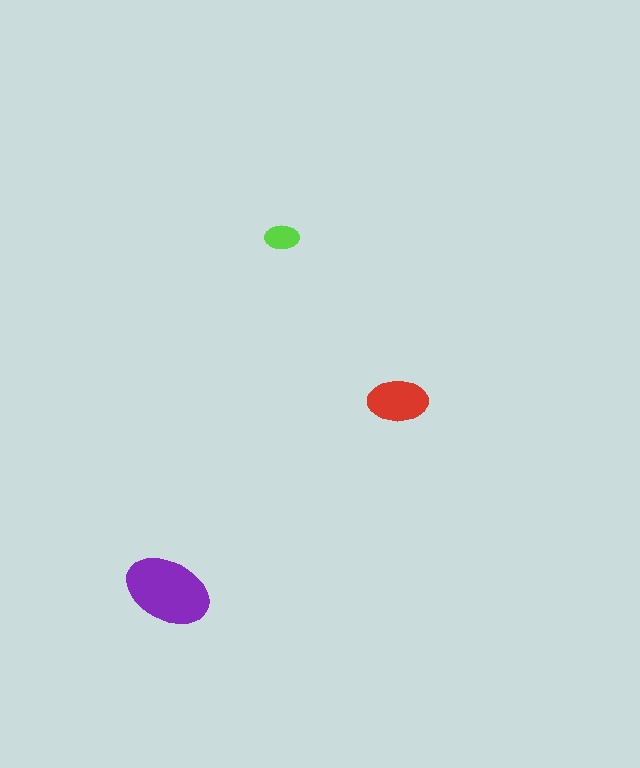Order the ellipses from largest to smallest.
the purple one, the red one, the lime one.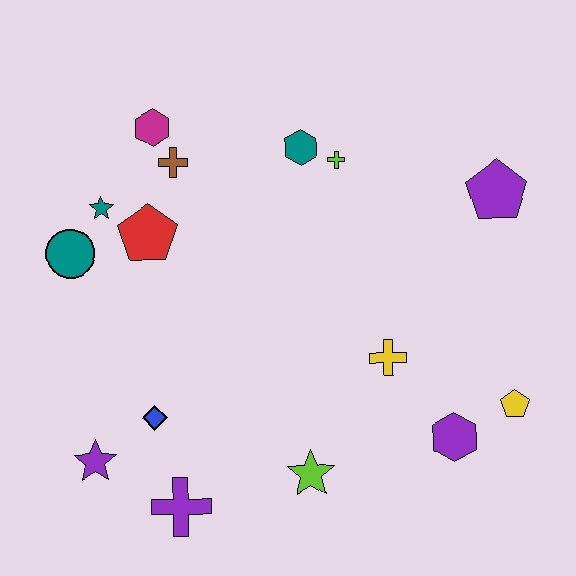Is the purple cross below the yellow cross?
Yes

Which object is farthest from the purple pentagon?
The purple star is farthest from the purple pentagon.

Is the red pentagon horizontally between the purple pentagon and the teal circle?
Yes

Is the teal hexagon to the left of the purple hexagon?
Yes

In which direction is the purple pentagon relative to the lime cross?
The purple pentagon is to the right of the lime cross.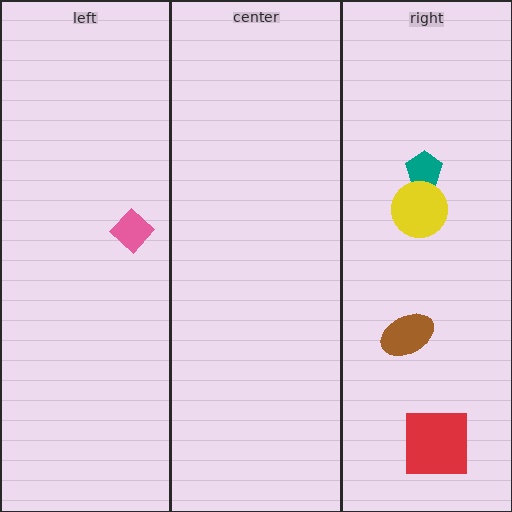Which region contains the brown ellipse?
The right region.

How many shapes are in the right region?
4.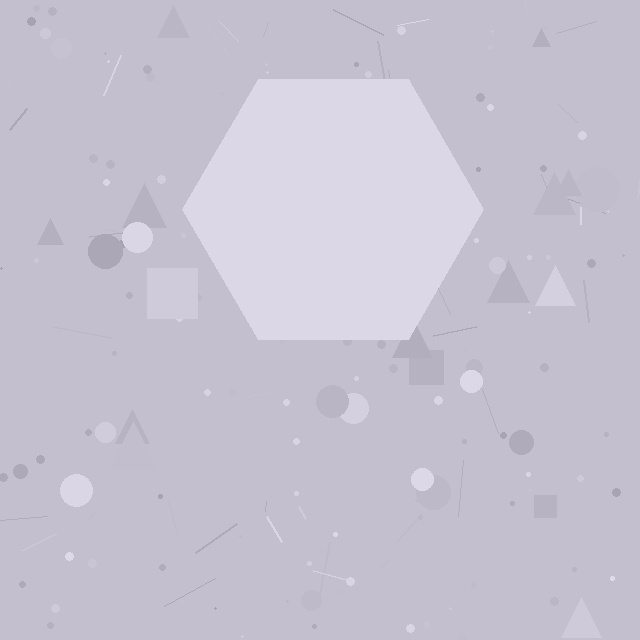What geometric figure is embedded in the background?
A hexagon is embedded in the background.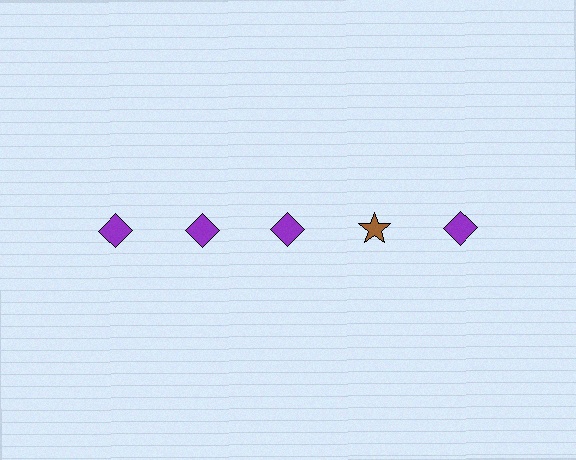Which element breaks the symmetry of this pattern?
The brown star in the top row, second from right column breaks the symmetry. All other shapes are purple diamonds.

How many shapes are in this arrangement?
There are 5 shapes arranged in a grid pattern.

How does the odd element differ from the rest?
It differs in both color (brown instead of purple) and shape (star instead of diamond).